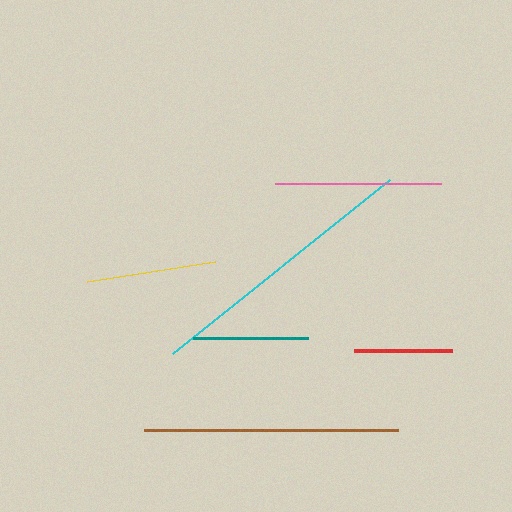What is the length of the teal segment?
The teal segment is approximately 114 pixels long.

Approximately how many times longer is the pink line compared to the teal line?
The pink line is approximately 1.5 times the length of the teal line.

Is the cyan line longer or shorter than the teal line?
The cyan line is longer than the teal line.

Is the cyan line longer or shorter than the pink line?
The cyan line is longer than the pink line.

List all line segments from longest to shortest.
From longest to shortest: cyan, brown, pink, yellow, teal, red.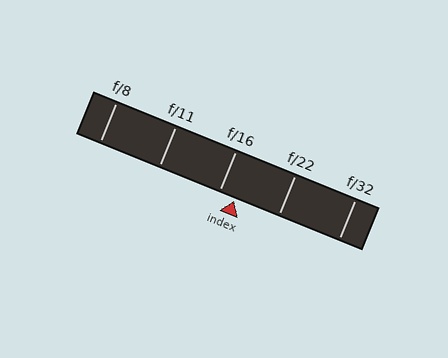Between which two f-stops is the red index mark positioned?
The index mark is between f/16 and f/22.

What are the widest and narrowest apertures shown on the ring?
The widest aperture shown is f/8 and the narrowest is f/32.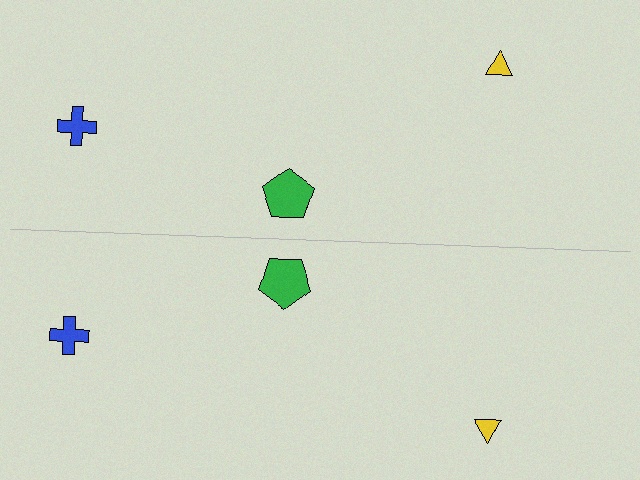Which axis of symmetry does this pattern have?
The pattern has a horizontal axis of symmetry running through the center of the image.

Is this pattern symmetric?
Yes, this pattern has bilateral (reflection) symmetry.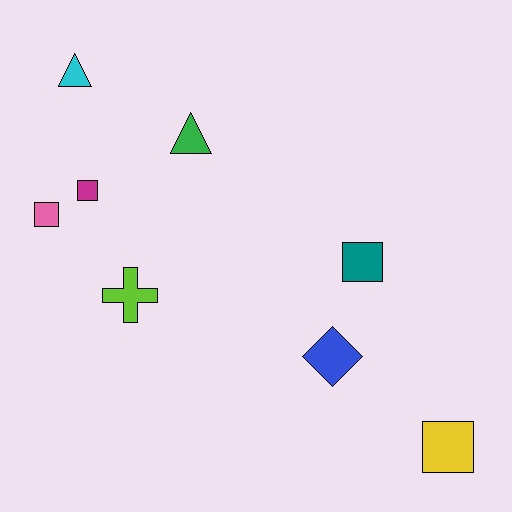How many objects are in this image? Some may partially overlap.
There are 8 objects.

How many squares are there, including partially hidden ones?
There are 4 squares.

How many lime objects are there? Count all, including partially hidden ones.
There is 1 lime object.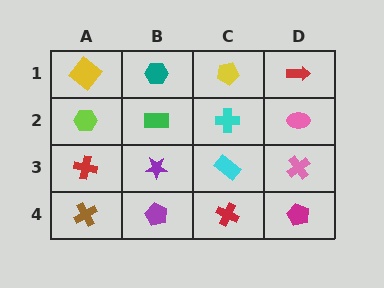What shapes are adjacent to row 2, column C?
A yellow pentagon (row 1, column C), a cyan rectangle (row 3, column C), a green rectangle (row 2, column B), a pink ellipse (row 2, column D).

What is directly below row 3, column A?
A brown cross.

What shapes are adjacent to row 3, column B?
A green rectangle (row 2, column B), a purple pentagon (row 4, column B), a red cross (row 3, column A), a cyan rectangle (row 3, column C).